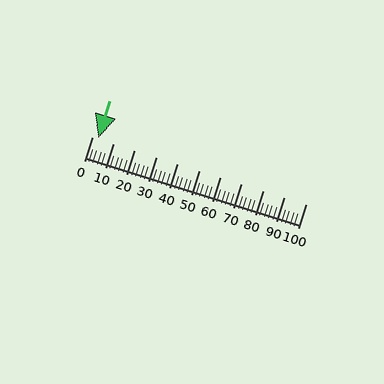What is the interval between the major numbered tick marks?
The major tick marks are spaced 10 units apart.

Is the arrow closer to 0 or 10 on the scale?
The arrow is closer to 0.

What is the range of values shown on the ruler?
The ruler shows values from 0 to 100.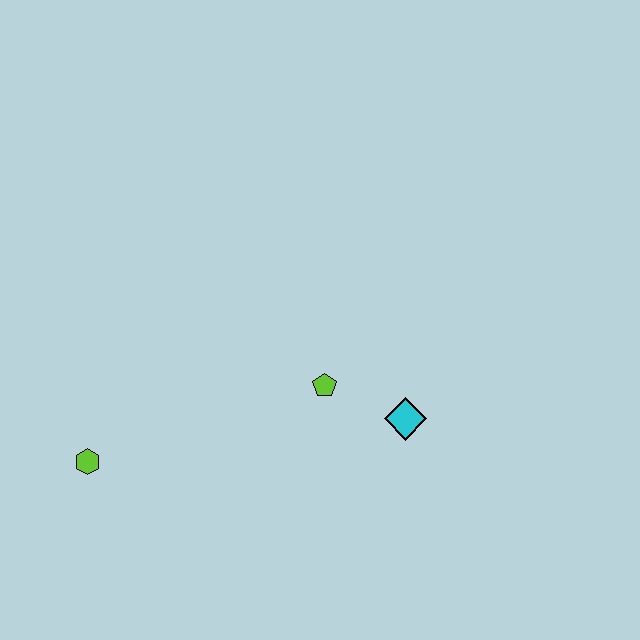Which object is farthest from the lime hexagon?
The cyan diamond is farthest from the lime hexagon.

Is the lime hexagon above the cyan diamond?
No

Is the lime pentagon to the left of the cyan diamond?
Yes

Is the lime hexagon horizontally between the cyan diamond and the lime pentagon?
No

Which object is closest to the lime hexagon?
The lime pentagon is closest to the lime hexagon.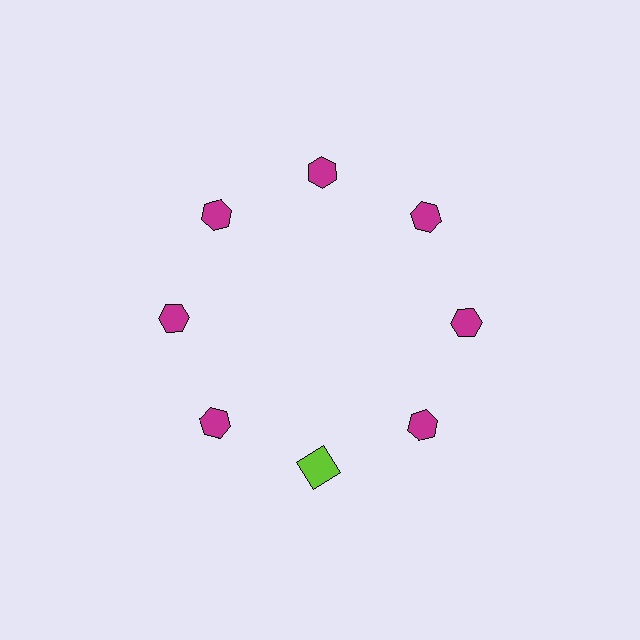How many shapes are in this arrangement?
There are 8 shapes arranged in a ring pattern.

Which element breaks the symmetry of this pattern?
The lime square at roughly the 6 o'clock position breaks the symmetry. All other shapes are magenta hexagons.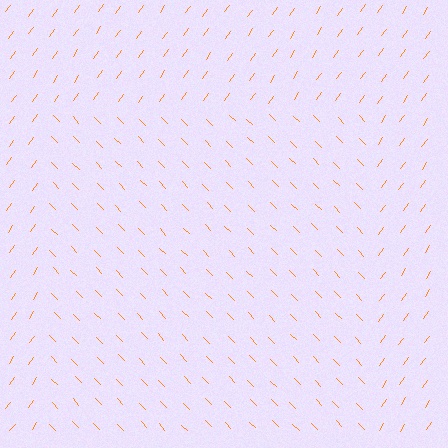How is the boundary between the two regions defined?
The boundary is defined purely by a change in line orientation (approximately 79 degrees difference). All lines are the same color and thickness.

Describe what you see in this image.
The image is filled with small orange line segments. A rectangle region in the image has lines oriented differently from the surrounding lines, creating a visible texture boundary.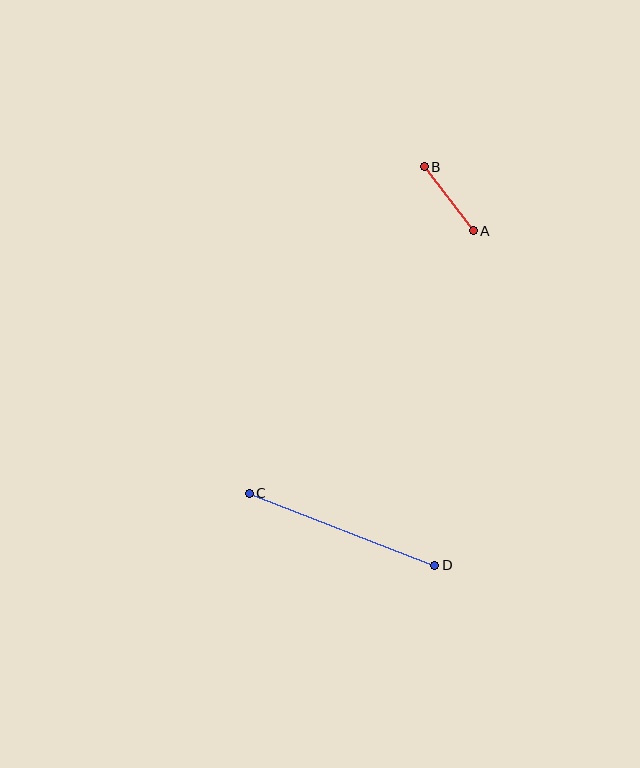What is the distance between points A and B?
The distance is approximately 81 pixels.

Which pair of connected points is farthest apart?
Points C and D are farthest apart.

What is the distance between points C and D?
The distance is approximately 199 pixels.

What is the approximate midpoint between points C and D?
The midpoint is at approximately (342, 529) pixels.